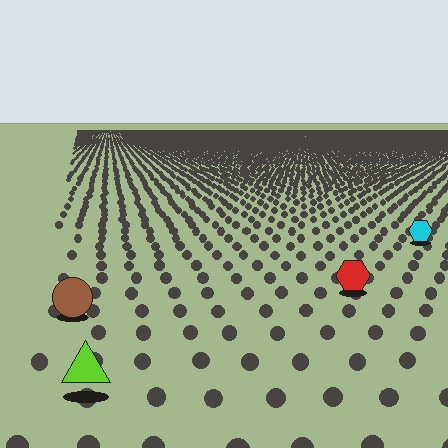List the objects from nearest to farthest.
From nearest to farthest: the lime triangle, the brown circle, the red hexagon, the cyan hexagon.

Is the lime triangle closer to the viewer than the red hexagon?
Yes. The lime triangle is closer — you can tell from the texture gradient: the ground texture is coarser near it.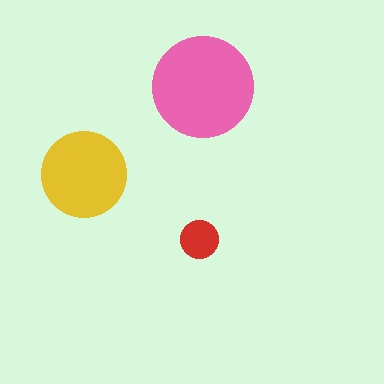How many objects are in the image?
There are 3 objects in the image.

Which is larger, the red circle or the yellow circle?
The yellow one.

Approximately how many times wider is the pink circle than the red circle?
About 2.5 times wider.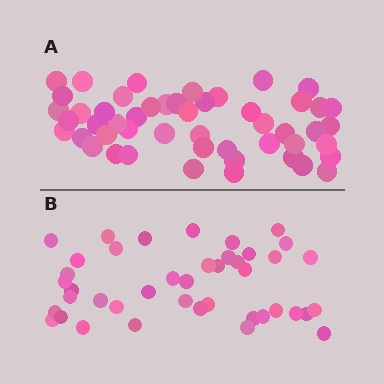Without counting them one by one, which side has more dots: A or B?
Region A (the top region) has more dots.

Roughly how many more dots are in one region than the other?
Region A has roughly 8 or so more dots than region B.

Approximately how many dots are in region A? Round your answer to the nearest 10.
About 50 dots.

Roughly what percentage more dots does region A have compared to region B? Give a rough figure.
About 20% more.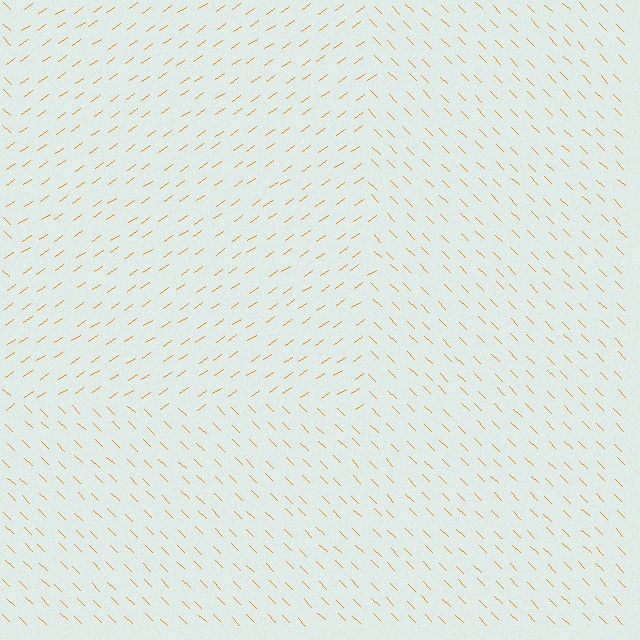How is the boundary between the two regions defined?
The boundary is defined purely by a change in line orientation (approximately 80 degrees difference). All lines are the same color and thickness.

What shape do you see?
I see a rectangle.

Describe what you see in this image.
The image is filled with small orange line segments. A rectangle region in the image has lines oriented differently from the surrounding lines, creating a visible texture boundary.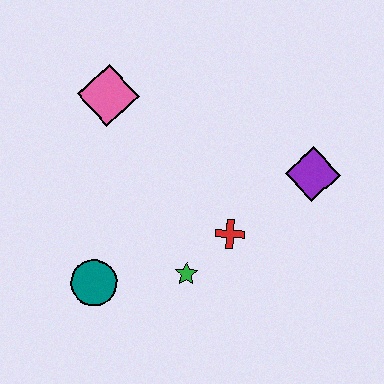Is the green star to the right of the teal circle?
Yes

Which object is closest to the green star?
The red cross is closest to the green star.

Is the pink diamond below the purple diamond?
No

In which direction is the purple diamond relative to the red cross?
The purple diamond is to the right of the red cross.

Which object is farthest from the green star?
The pink diamond is farthest from the green star.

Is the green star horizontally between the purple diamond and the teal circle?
Yes